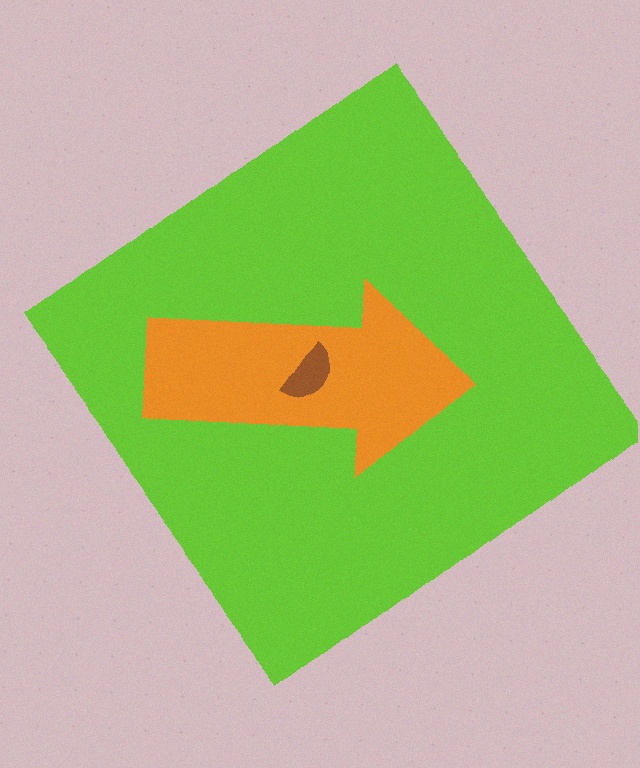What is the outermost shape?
The lime diamond.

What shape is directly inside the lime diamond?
The orange arrow.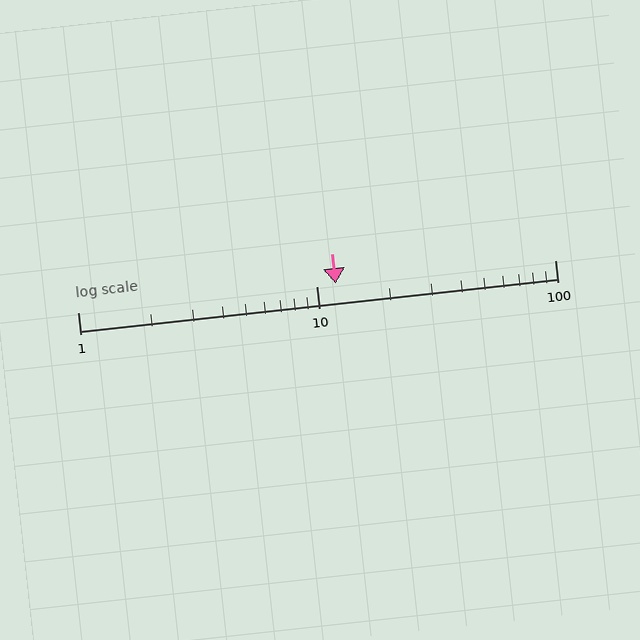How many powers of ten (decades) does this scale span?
The scale spans 2 decades, from 1 to 100.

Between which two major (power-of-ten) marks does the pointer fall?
The pointer is between 10 and 100.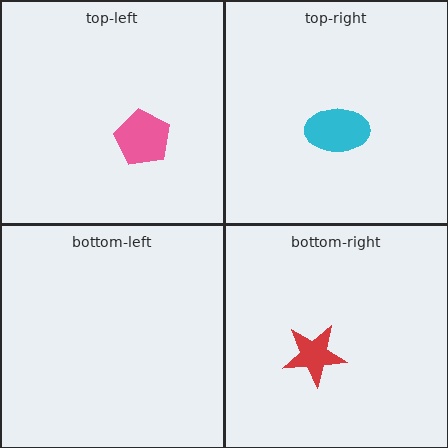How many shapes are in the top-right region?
1.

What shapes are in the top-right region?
The cyan ellipse.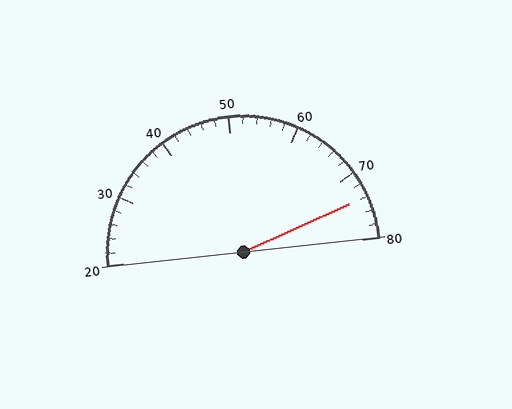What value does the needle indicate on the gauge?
The needle indicates approximately 74.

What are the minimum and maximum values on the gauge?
The gauge ranges from 20 to 80.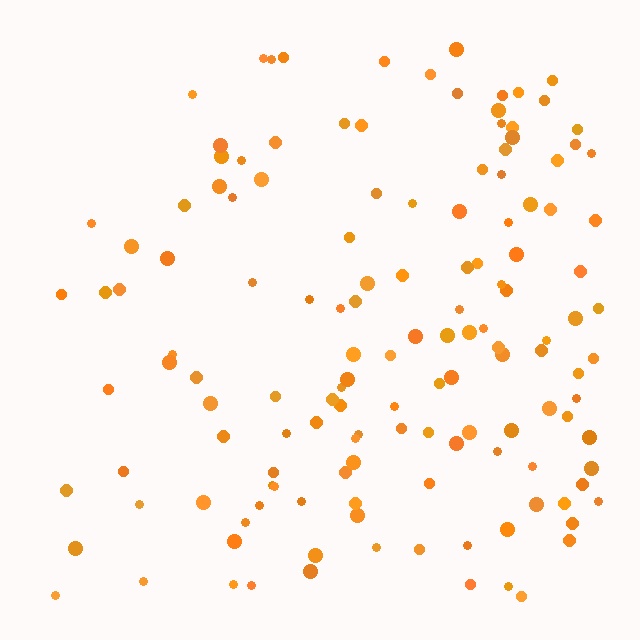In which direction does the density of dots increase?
From left to right, with the right side densest.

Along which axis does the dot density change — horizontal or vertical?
Horizontal.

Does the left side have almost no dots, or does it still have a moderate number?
Still a moderate number, just noticeably fewer than the right.